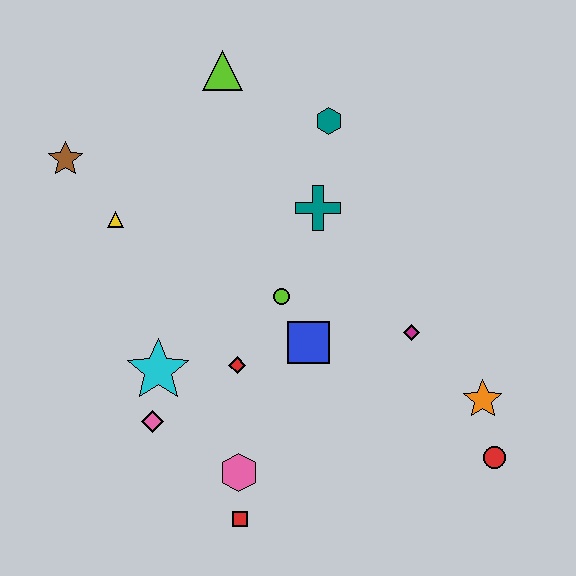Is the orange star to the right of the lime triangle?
Yes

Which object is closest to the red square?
The pink hexagon is closest to the red square.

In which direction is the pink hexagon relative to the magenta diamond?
The pink hexagon is to the left of the magenta diamond.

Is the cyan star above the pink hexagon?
Yes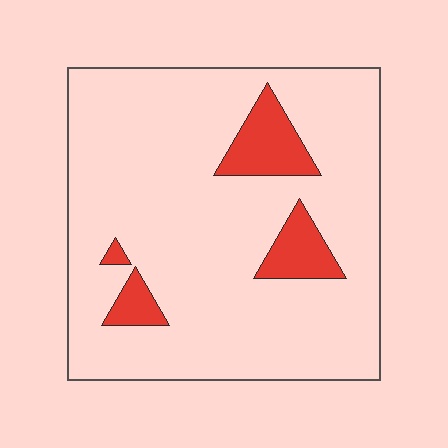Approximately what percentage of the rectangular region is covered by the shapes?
Approximately 10%.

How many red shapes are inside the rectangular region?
4.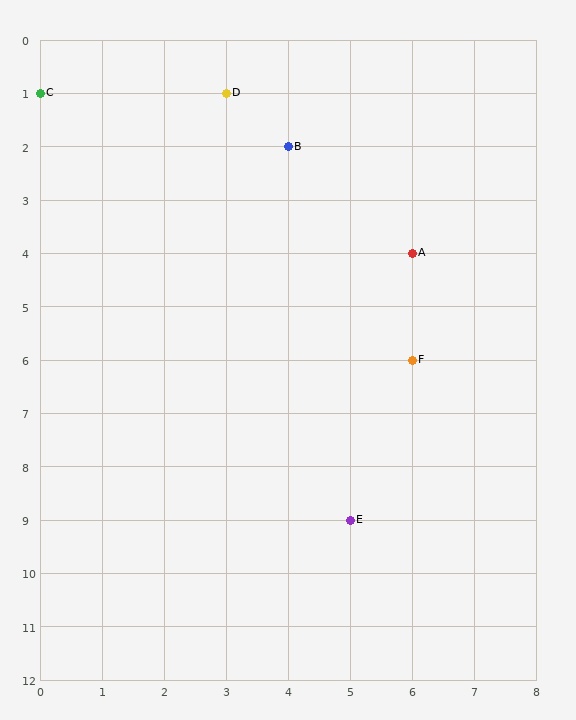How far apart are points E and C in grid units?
Points E and C are 5 columns and 8 rows apart (about 9.4 grid units diagonally).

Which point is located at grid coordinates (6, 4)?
Point A is at (6, 4).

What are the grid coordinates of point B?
Point B is at grid coordinates (4, 2).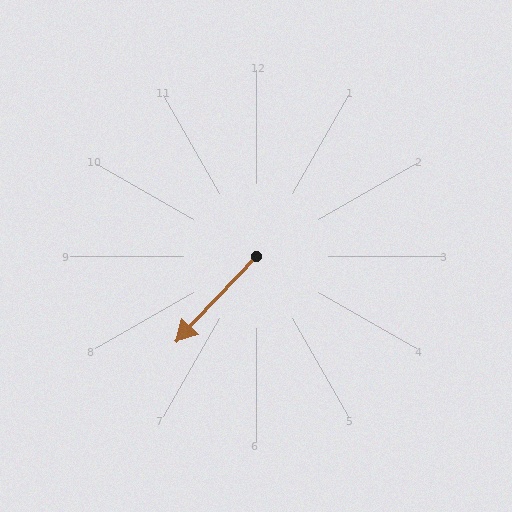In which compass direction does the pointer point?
Southwest.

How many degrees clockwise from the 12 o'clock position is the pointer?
Approximately 223 degrees.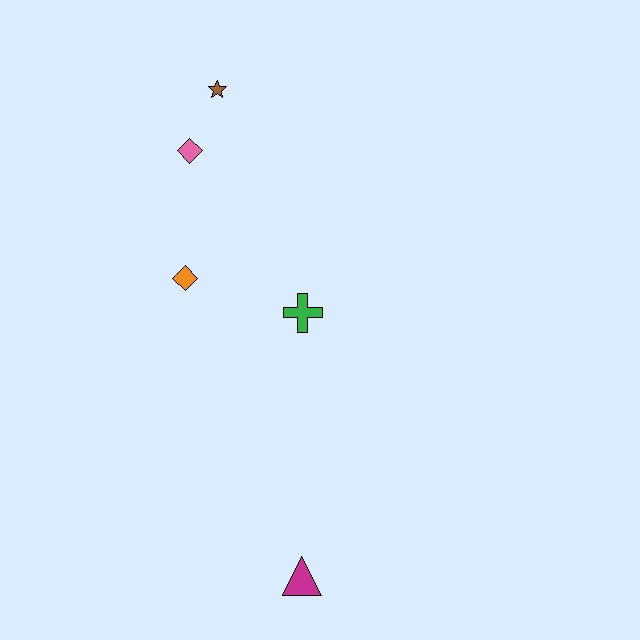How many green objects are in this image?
There is 1 green object.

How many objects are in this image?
There are 5 objects.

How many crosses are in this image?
There is 1 cross.